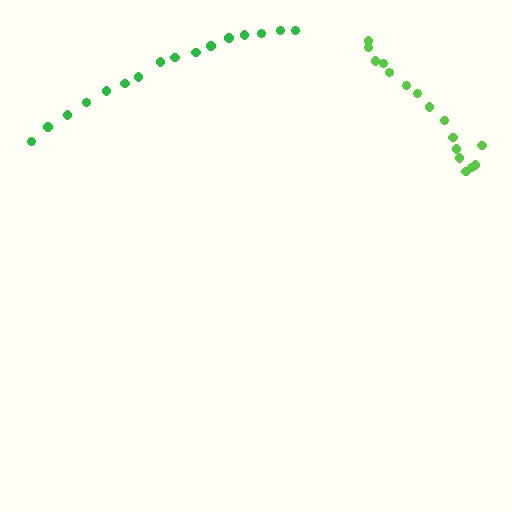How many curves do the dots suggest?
There are 2 distinct paths.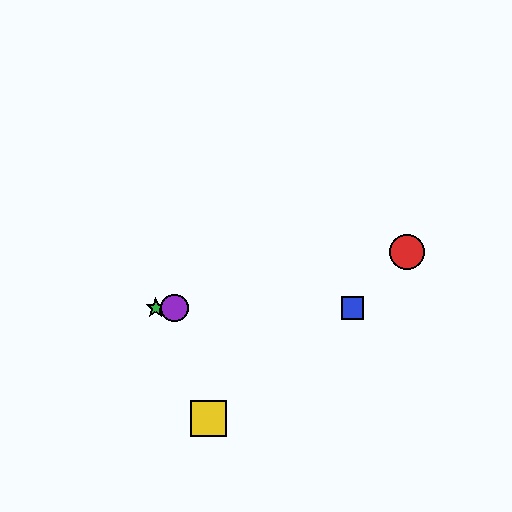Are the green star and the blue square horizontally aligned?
Yes, both are at y≈308.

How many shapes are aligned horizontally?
3 shapes (the blue square, the green star, the purple circle) are aligned horizontally.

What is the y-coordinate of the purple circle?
The purple circle is at y≈308.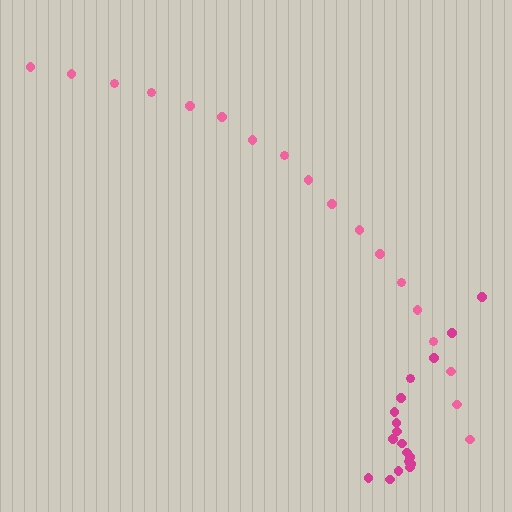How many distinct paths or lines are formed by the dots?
There are 2 distinct paths.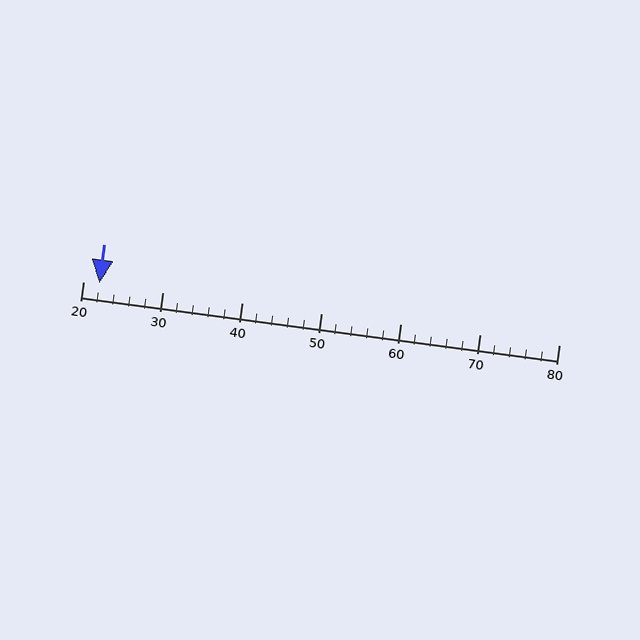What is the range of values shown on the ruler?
The ruler shows values from 20 to 80.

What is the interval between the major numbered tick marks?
The major tick marks are spaced 10 units apart.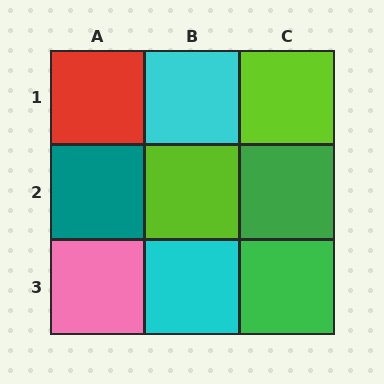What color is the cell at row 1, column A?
Red.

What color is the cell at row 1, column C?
Lime.